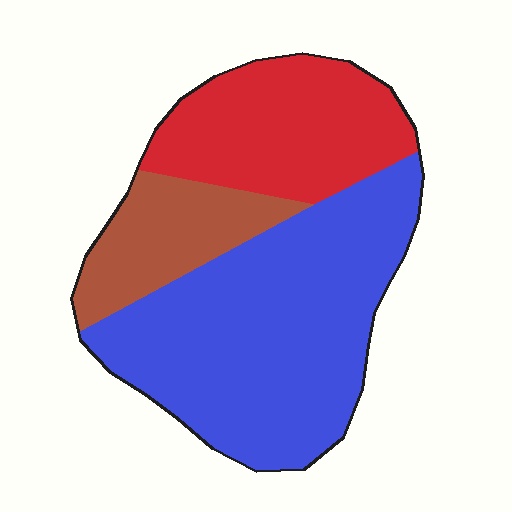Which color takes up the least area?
Brown, at roughly 15%.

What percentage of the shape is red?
Red takes up about one quarter (1/4) of the shape.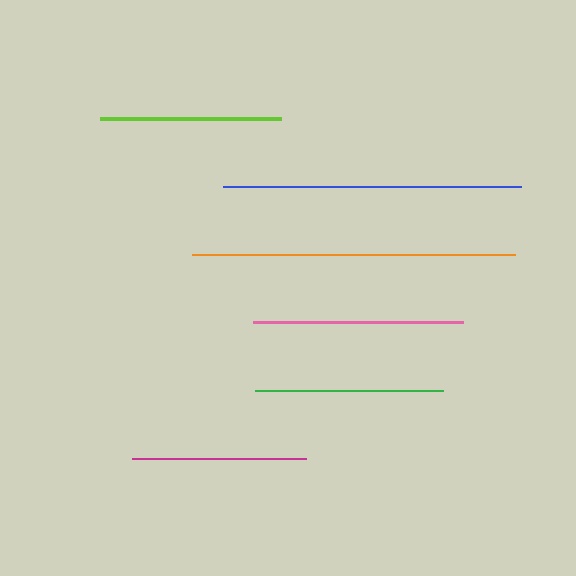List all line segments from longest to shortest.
From longest to shortest: orange, blue, pink, green, lime, magenta.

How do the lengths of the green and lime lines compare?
The green and lime lines are approximately the same length.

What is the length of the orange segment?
The orange segment is approximately 324 pixels long.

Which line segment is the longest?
The orange line is the longest at approximately 324 pixels.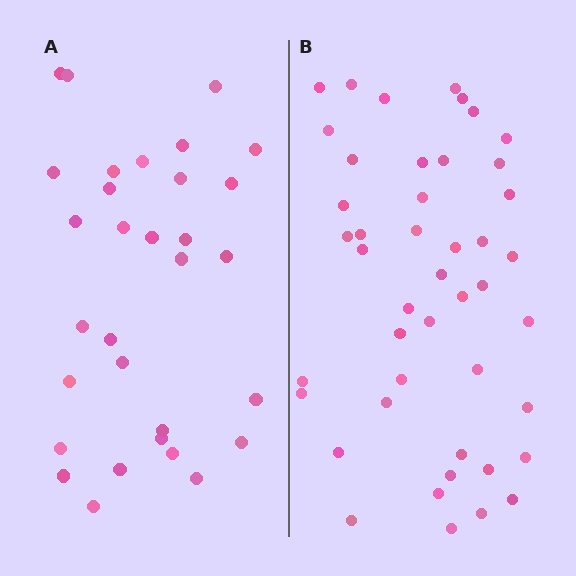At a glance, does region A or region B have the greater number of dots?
Region B (the right region) has more dots.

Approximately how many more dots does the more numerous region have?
Region B has approximately 15 more dots than region A.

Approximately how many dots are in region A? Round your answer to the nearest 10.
About 30 dots. (The exact count is 31, which rounds to 30.)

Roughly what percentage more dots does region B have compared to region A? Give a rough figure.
About 45% more.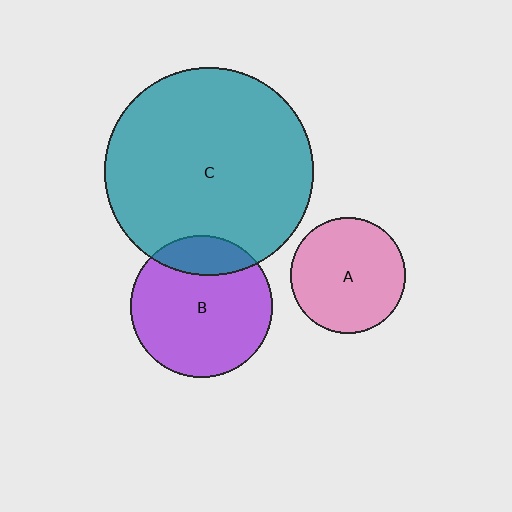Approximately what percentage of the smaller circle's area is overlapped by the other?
Approximately 20%.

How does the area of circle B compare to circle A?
Approximately 1.5 times.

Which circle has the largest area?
Circle C (teal).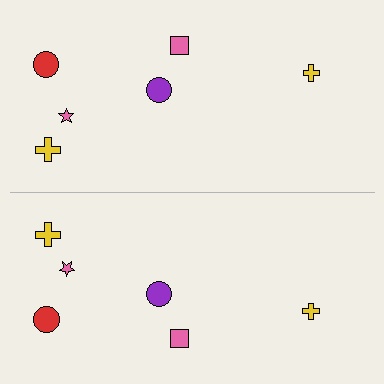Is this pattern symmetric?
Yes, this pattern has bilateral (reflection) symmetry.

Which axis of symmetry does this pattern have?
The pattern has a horizontal axis of symmetry running through the center of the image.